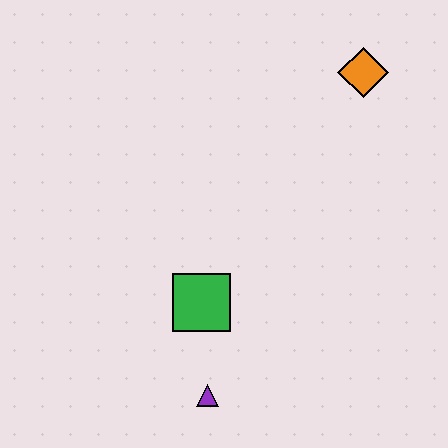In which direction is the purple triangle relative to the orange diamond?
The purple triangle is below the orange diamond.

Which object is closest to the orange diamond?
The green square is closest to the orange diamond.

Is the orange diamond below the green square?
No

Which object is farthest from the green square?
The orange diamond is farthest from the green square.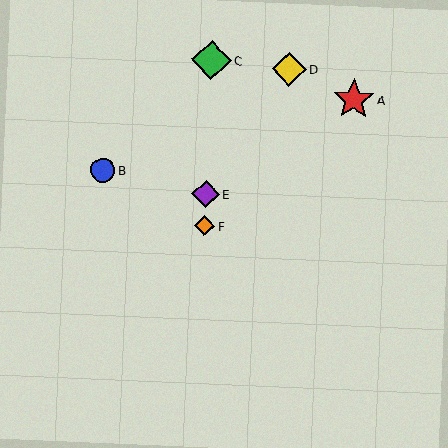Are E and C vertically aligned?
Yes, both are at x≈206.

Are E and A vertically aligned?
No, E is at x≈206 and A is at x≈354.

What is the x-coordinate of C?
Object C is at x≈212.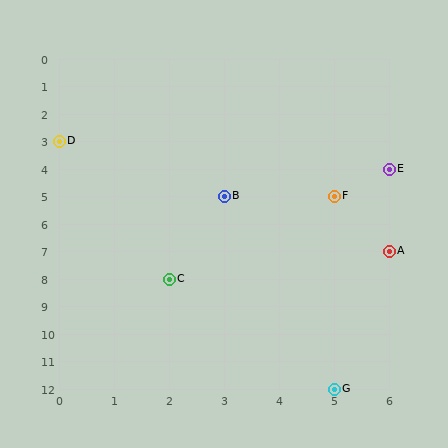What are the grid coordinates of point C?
Point C is at grid coordinates (2, 8).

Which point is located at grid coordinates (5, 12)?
Point G is at (5, 12).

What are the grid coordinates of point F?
Point F is at grid coordinates (5, 5).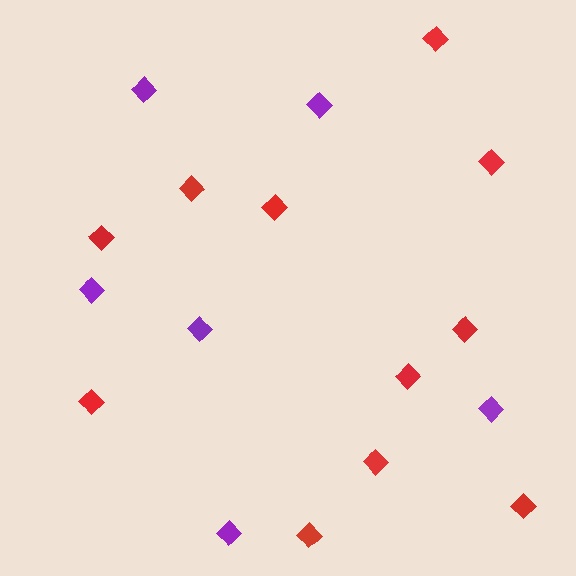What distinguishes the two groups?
There are 2 groups: one group of red diamonds (11) and one group of purple diamonds (6).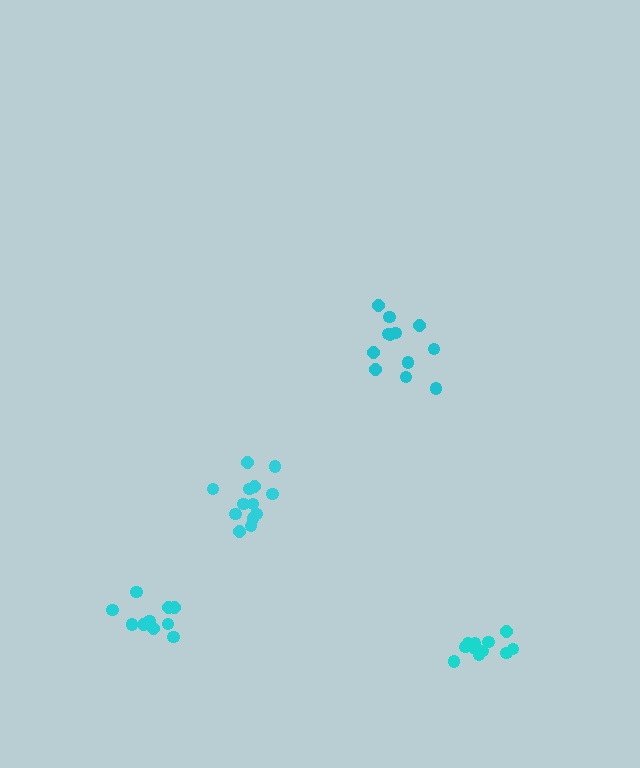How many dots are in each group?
Group 1: 11 dots, Group 2: 12 dots, Group 3: 12 dots, Group 4: 13 dots (48 total).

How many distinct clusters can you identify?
There are 4 distinct clusters.